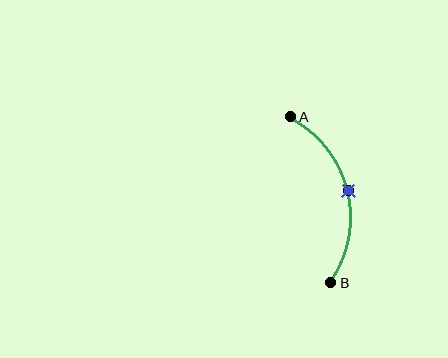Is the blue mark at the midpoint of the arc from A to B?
Yes. The blue mark lies on the arc at equal arc-length from both A and B — it is the arc midpoint.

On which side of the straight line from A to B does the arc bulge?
The arc bulges to the right of the straight line connecting A and B.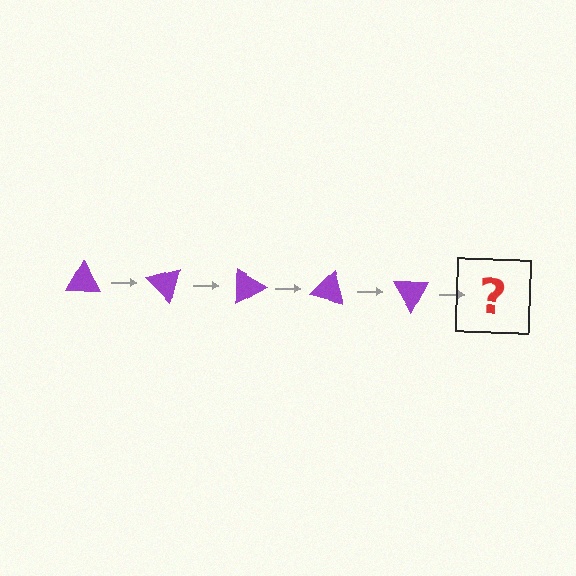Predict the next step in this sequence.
The next step is a purple triangle rotated 225 degrees.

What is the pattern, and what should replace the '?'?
The pattern is that the triangle rotates 45 degrees each step. The '?' should be a purple triangle rotated 225 degrees.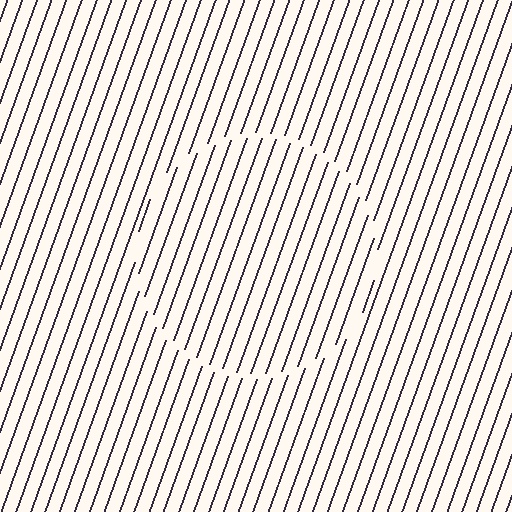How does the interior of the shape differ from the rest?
The interior of the shape contains the same grating, shifted by half a period — the contour is defined by the phase discontinuity where line-ends from the inner and outer gratings abut.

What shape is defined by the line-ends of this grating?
An illusory circle. The interior of the shape contains the same grating, shifted by half a period — the contour is defined by the phase discontinuity where line-ends from the inner and outer gratings abut.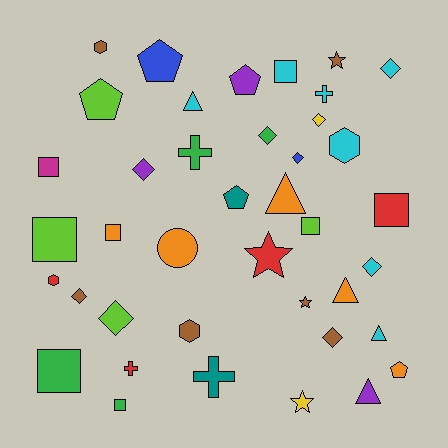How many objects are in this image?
There are 40 objects.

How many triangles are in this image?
There are 5 triangles.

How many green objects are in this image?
There are 4 green objects.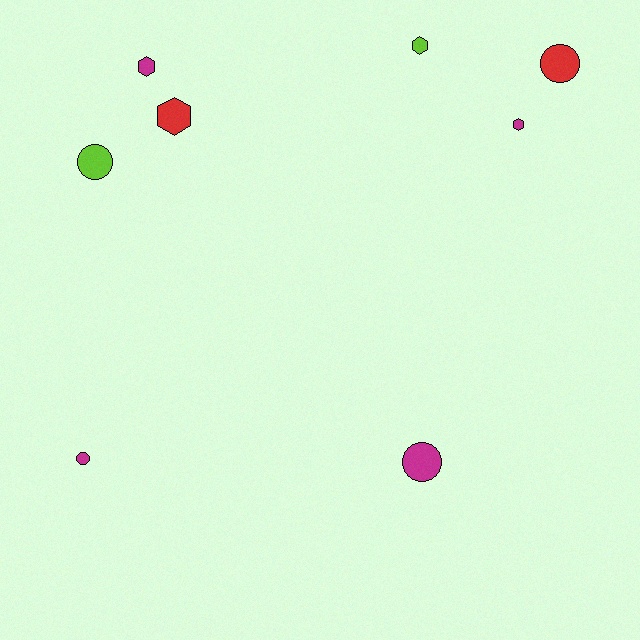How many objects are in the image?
There are 8 objects.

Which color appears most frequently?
Magenta, with 4 objects.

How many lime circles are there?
There is 1 lime circle.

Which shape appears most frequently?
Circle, with 4 objects.